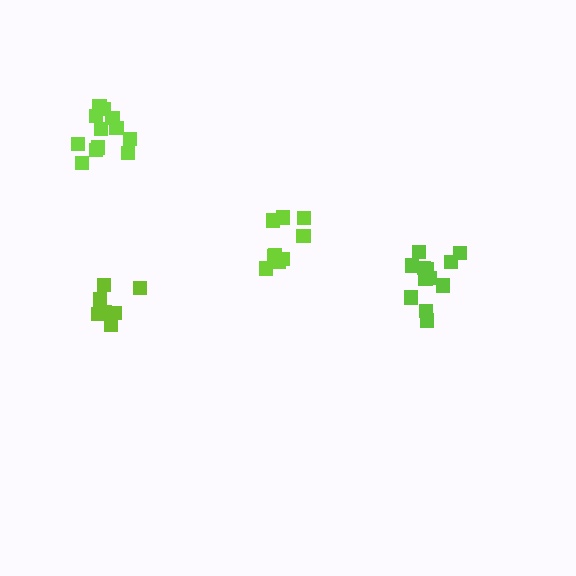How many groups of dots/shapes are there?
There are 4 groups.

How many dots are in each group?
Group 1: 9 dots, Group 2: 8 dots, Group 3: 12 dots, Group 4: 12 dots (41 total).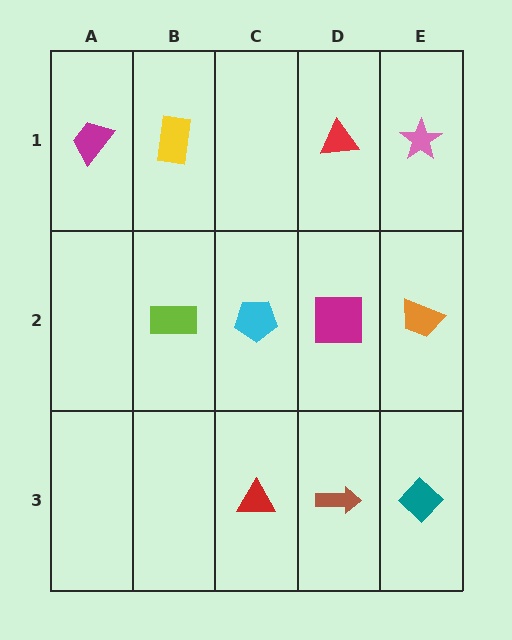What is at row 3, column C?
A red triangle.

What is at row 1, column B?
A yellow rectangle.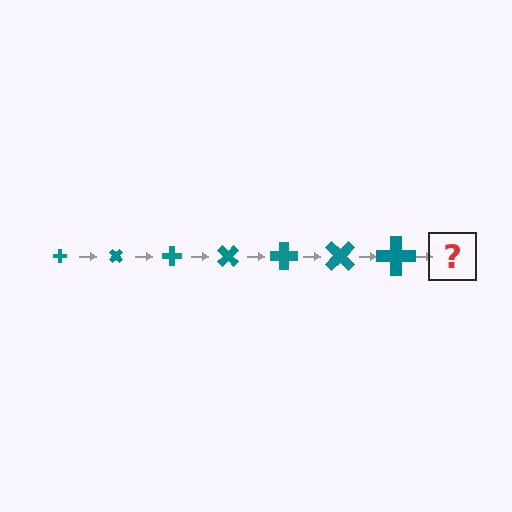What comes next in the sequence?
The next element should be a cross, larger than the previous one and rotated 315 degrees from the start.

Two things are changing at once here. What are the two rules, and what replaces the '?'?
The two rules are that the cross grows larger each step and it rotates 45 degrees each step. The '?' should be a cross, larger than the previous one and rotated 315 degrees from the start.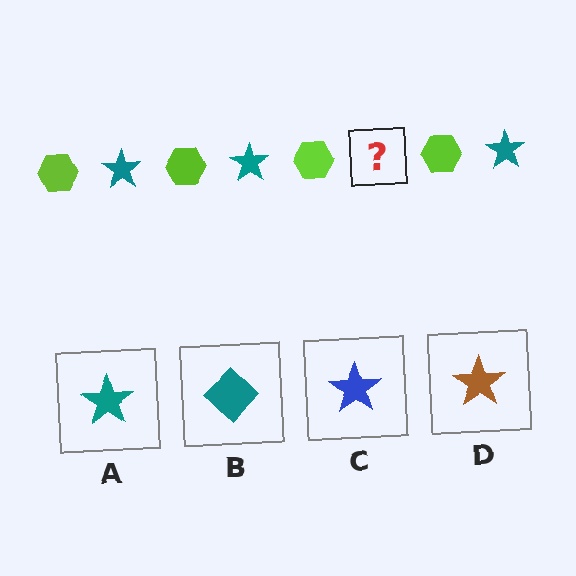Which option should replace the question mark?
Option A.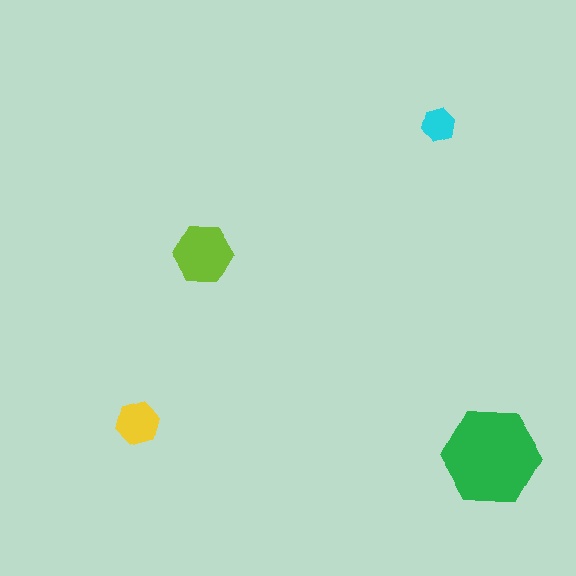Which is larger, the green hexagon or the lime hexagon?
The green one.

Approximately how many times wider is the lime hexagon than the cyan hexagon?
About 2 times wider.